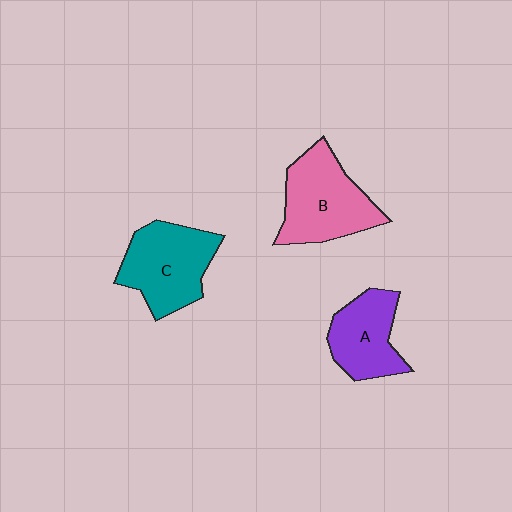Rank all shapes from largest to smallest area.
From largest to smallest: B (pink), C (teal), A (purple).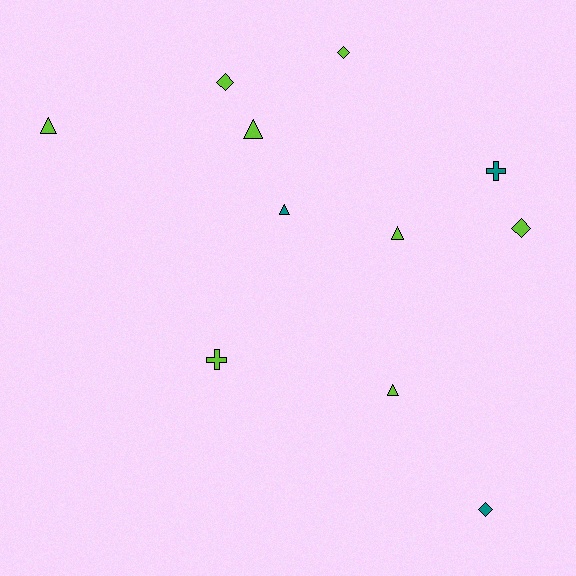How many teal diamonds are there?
There is 1 teal diamond.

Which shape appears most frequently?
Triangle, with 5 objects.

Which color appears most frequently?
Lime, with 8 objects.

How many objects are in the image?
There are 11 objects.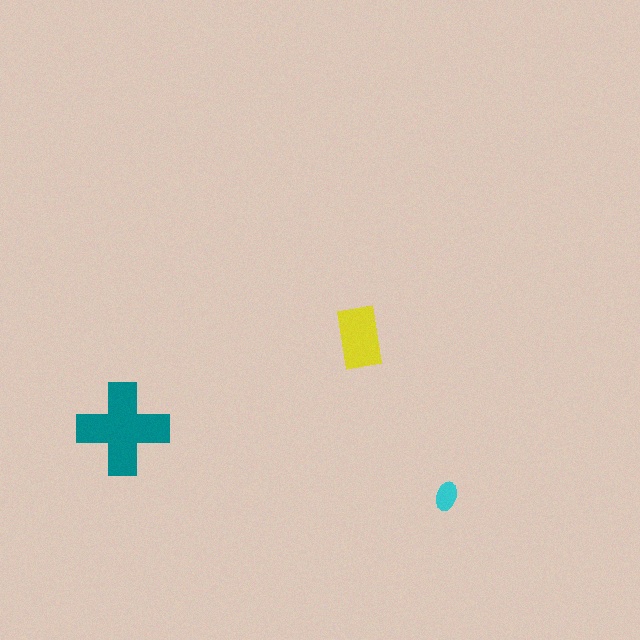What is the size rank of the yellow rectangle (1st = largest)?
2nd.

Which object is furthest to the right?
The cyan ellipse is rightmost.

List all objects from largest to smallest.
The teal cross, the yellow rectangle, the cyan ellipse.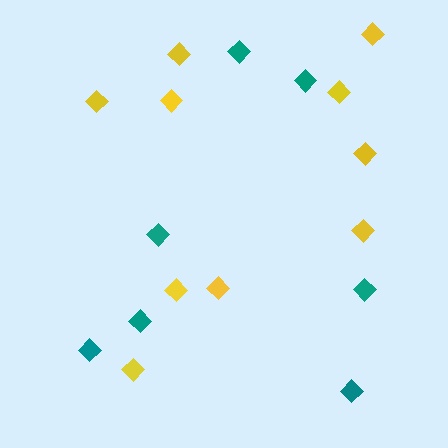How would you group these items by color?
There are 2 groups: one group of yellow diamonds (10) and one group of teal diamonds (7).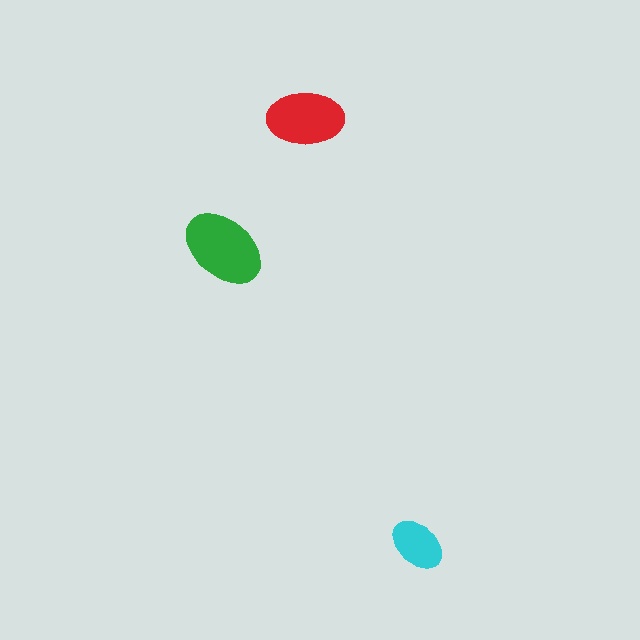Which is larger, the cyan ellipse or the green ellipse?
The green one.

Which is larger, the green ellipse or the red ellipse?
The green one.